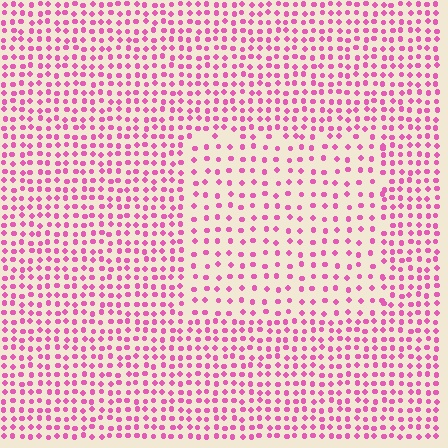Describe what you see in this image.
The image contains small pink elements arranged at two different densities. A rectangle-shaped region is visible where the elements are less densely packed than the surrounding area.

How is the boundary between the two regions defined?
The boundary is defined by a change in element density (approximately 1.8x ratio). All elements are the same color, size, and shape.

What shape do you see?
I see a rectangle.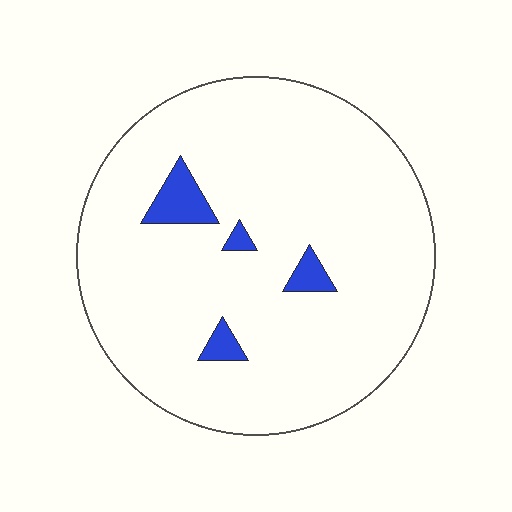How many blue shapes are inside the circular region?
4.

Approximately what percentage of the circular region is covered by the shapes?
Approximately 5%.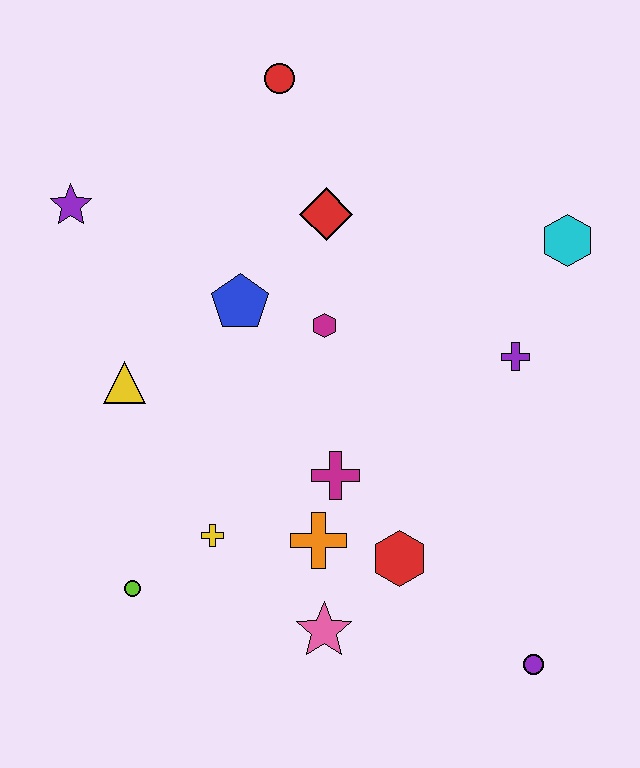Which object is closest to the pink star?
The orange cross is closest to the pink star.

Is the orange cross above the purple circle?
Yes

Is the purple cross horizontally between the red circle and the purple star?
No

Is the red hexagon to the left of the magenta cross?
No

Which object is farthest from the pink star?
The red circle is farthest from the pink star.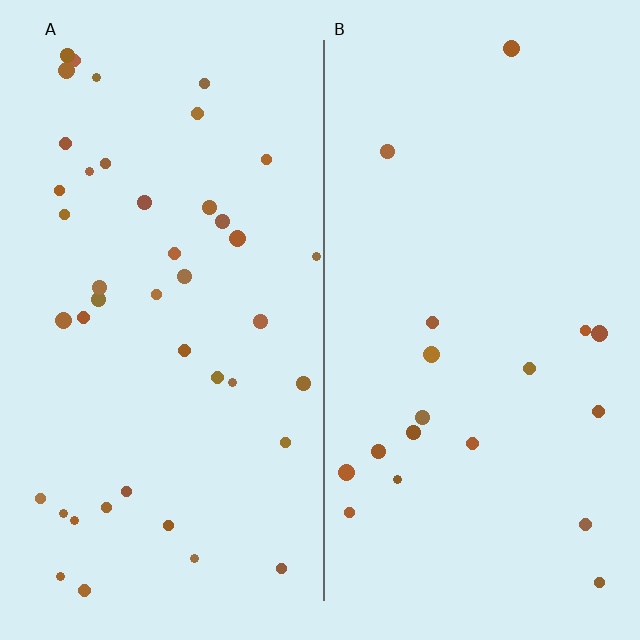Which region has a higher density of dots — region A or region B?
A (the left).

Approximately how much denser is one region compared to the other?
Approximately 2.3× — region A over region B.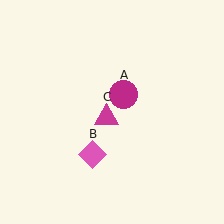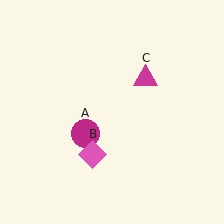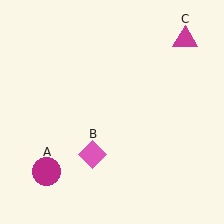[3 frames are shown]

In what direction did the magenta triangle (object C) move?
The magenta triangle (object C) moved up and to the right.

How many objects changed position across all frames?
2 objects changed position: magenta circle (object A), magenta triangle (object C).